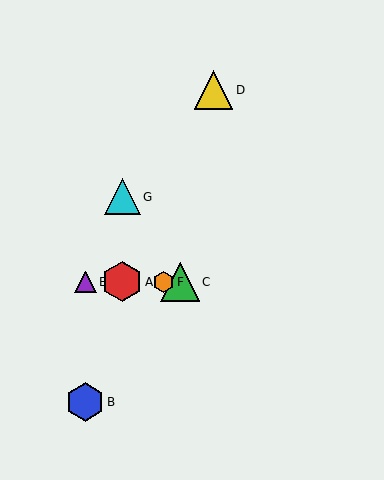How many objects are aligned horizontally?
4 objects (A, C, E, F) are aligned horizontally.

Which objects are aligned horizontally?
Objects A, C, E, F are aligned horizontally.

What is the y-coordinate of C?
Object C is at y≈282.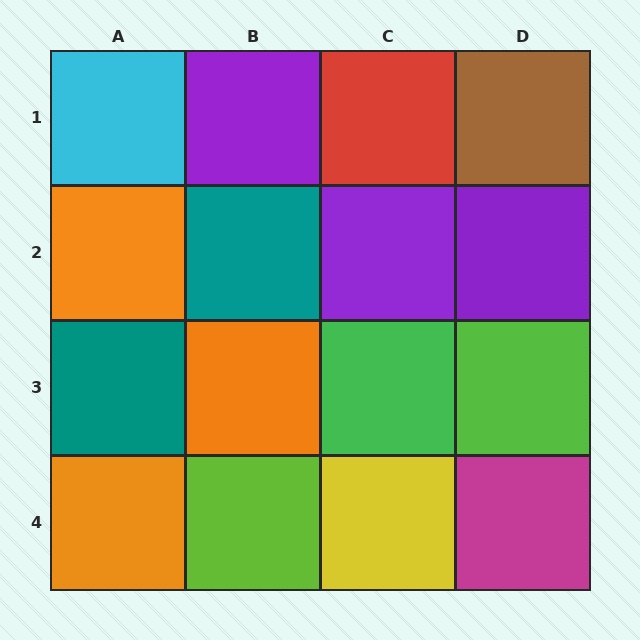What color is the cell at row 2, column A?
Orange.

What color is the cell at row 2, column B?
Teal.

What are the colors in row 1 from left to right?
Cyan, purple, red, brown.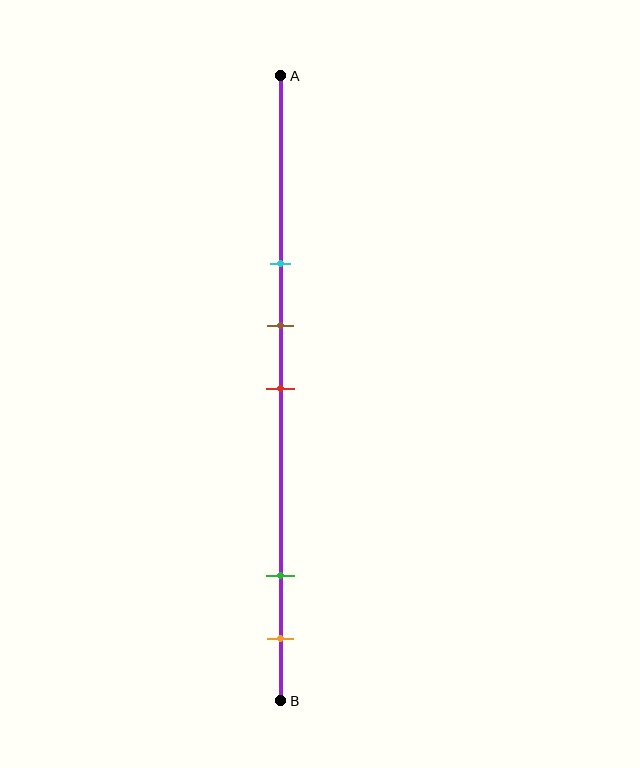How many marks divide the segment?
There are 5 marks dividing the segment.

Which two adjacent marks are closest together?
The brown and red marks are the closest adjacent pair.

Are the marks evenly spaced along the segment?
No, the marks are not evenly spaced.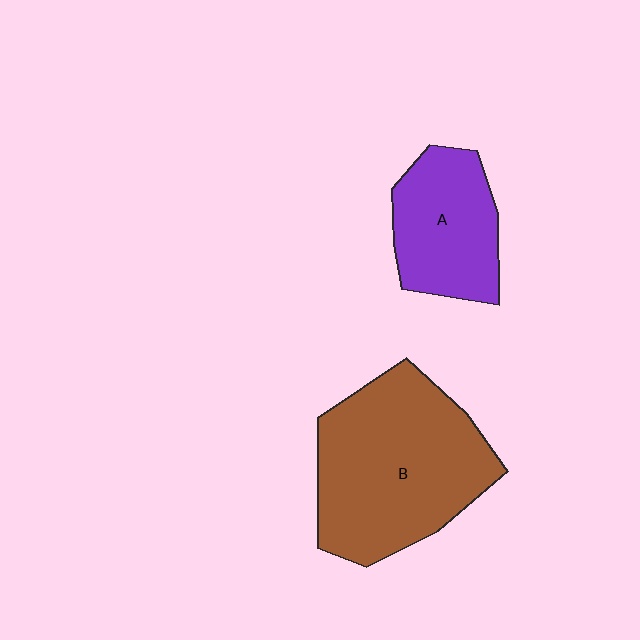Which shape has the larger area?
Shape B (brown).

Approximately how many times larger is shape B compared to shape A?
Approximately 1.8 times.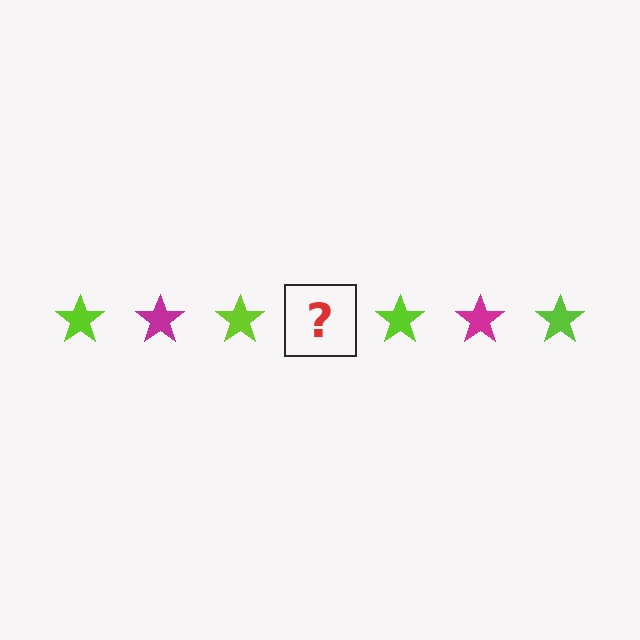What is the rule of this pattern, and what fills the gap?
The rule is that the pattern cycles through lime, magenta stars. The gap should be filled with a magenta star.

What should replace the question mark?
The question mark should be replaced with a magenta star.